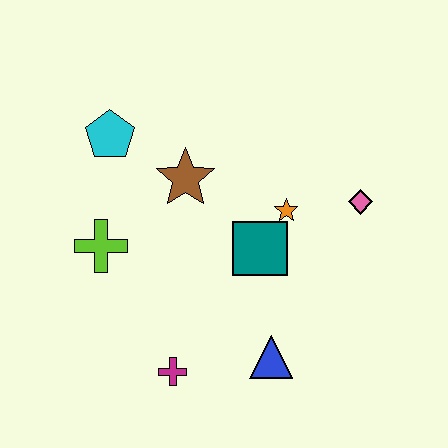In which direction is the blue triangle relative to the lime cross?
The blue triangle is to the right of the lime cross.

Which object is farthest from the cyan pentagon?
The blue triangle is farthest from the cyan pentagon.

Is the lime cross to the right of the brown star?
No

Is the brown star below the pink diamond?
No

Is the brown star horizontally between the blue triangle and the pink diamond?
No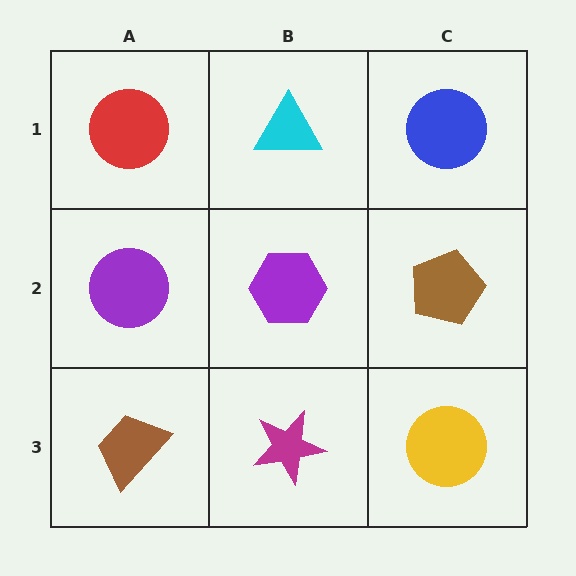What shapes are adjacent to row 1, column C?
A brown pentagon (row 2, column C), a cyan triangle (row 1, column B).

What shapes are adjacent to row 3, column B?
A purple hexagon (row 2, column B), a brown trapezoid (row 3, column A), a yellow circle (row 3, column C).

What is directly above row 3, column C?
A brown pentagon.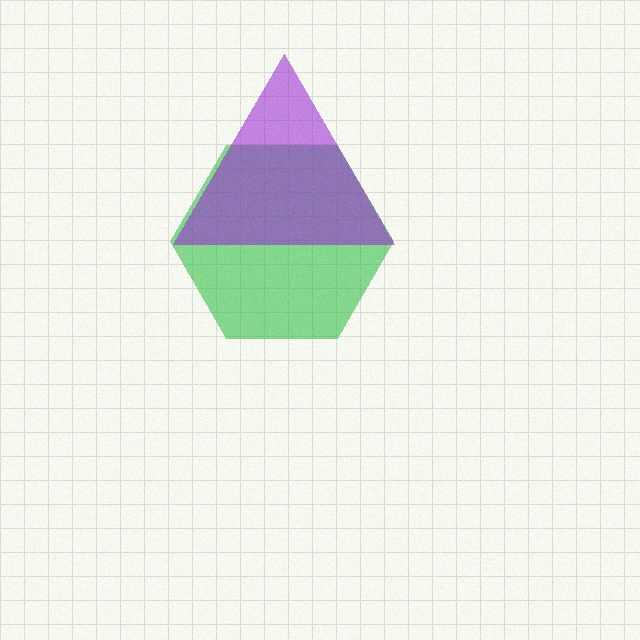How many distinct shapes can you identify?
There are 2 distinct shapes: a green hexagon, a purple triangle.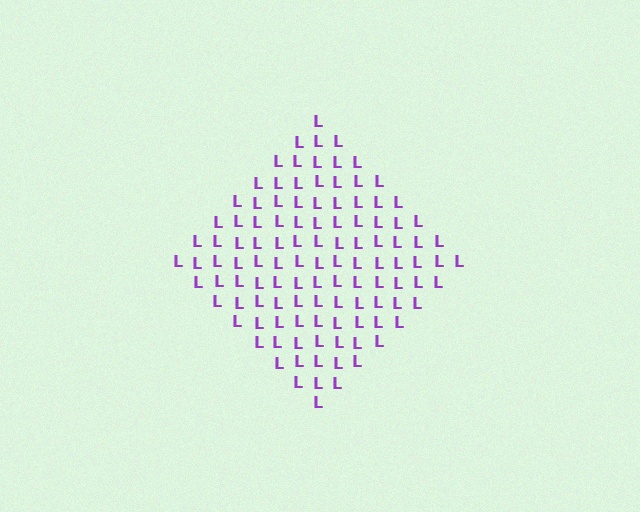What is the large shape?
The large shape is a diamond.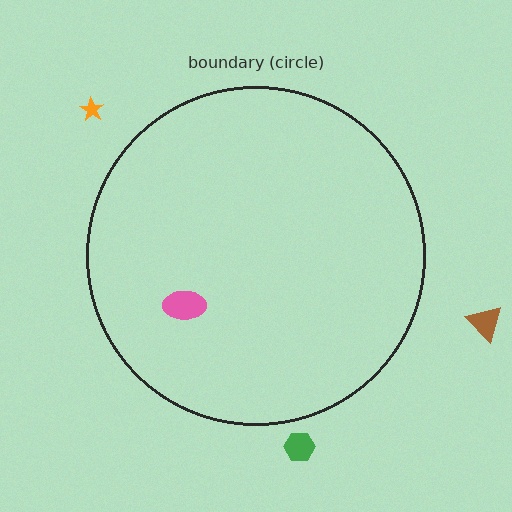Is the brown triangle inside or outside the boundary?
Outside.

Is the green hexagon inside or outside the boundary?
Outside.